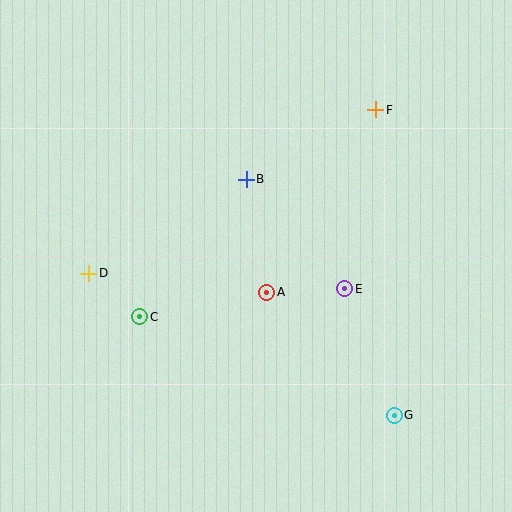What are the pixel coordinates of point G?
Point G is at (394, 415).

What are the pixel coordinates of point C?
Point C is at (140, 317).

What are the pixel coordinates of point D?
Point D is at (89, 273).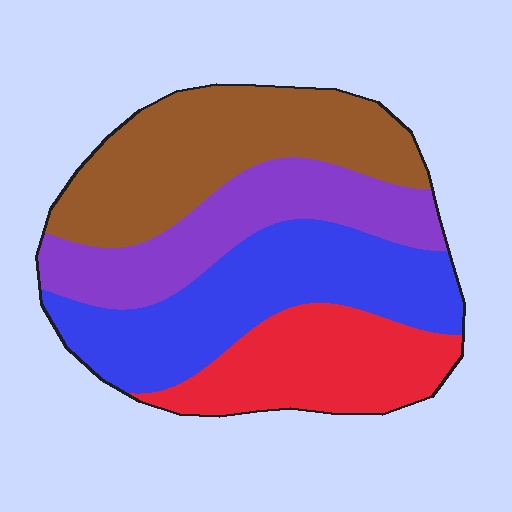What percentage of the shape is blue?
Blue covers 29% of the shape.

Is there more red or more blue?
Blue.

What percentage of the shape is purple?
Purple takes up about one fifth (1/5) of the shape.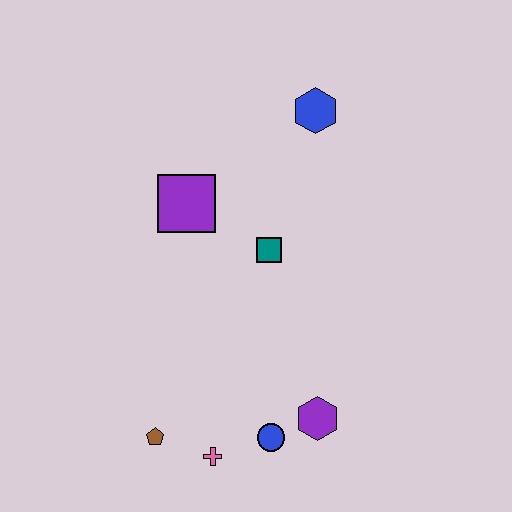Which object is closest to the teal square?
The purple square is closest to the teal square.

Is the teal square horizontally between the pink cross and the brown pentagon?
No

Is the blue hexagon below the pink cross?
No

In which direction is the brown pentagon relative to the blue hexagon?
The brown pentagon is below the blue hexagon.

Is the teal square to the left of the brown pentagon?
No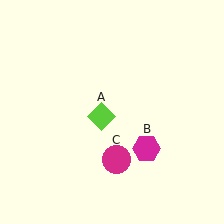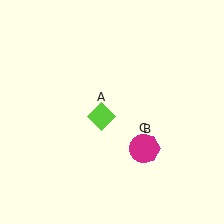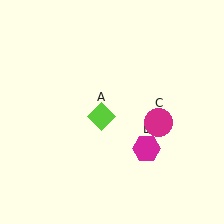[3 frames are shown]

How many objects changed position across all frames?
1 object changed position: magenta circle (object C).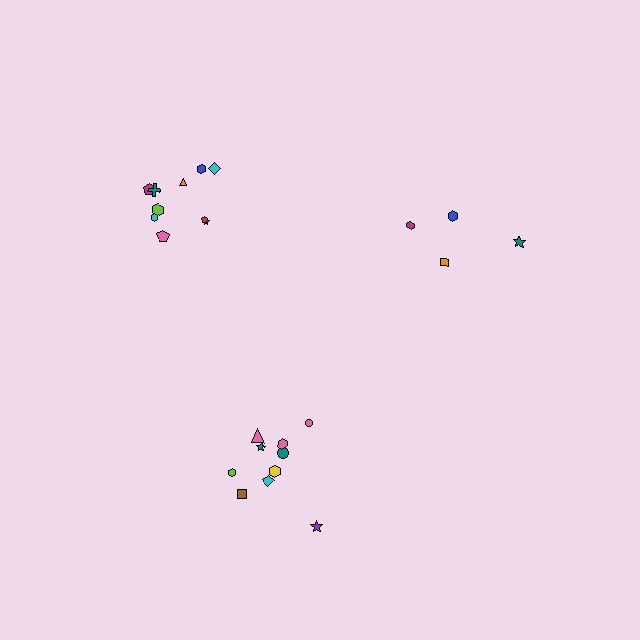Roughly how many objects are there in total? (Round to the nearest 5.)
Roughly 25 objects in total.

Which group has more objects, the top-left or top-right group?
The top-left group.